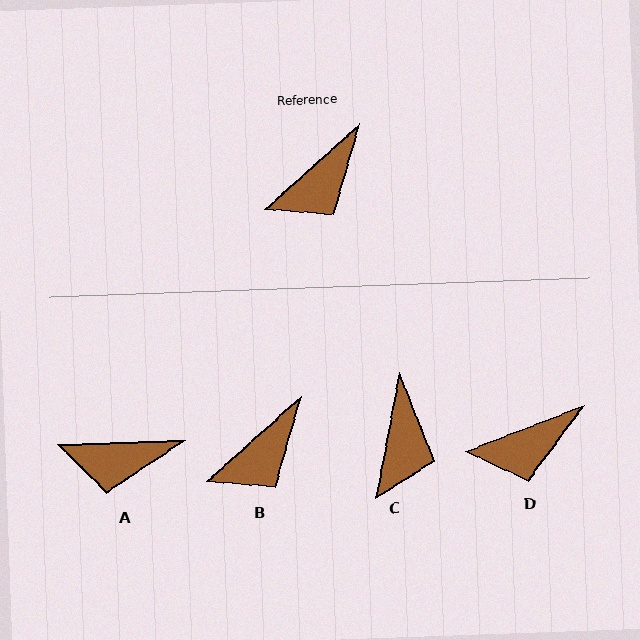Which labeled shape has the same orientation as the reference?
B.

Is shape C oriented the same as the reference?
No, it is off by about 37 degrees.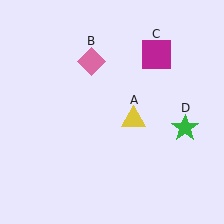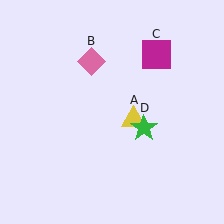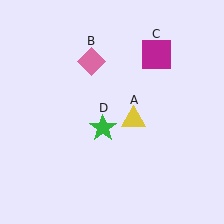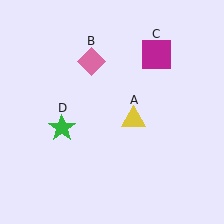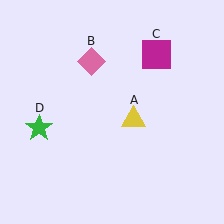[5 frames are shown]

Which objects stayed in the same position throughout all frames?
Yellow triangle (object A) and pink diamond (object B) and magenta square (object C) remained stationary.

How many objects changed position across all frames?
1 object changed position: green star (object D).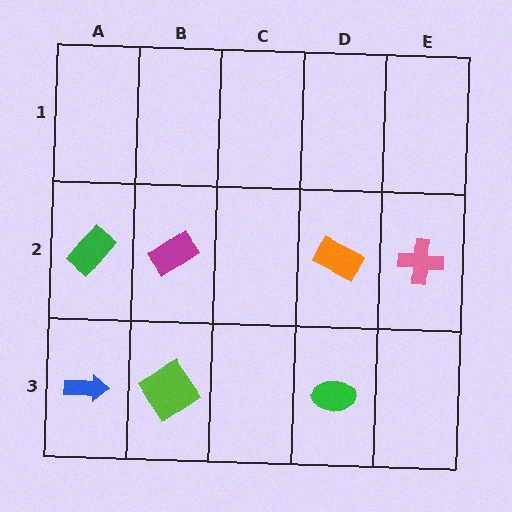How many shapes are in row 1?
0 shapes.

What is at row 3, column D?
A green ellipse.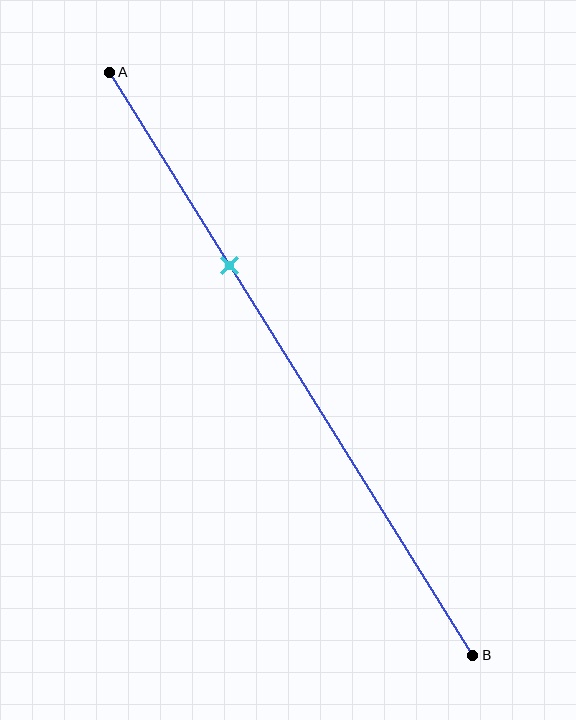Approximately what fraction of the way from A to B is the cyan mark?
The cyan mark is approximately 35% of the way from A to B.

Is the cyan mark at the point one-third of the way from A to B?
Yes, the mark is approximately at the one-third point.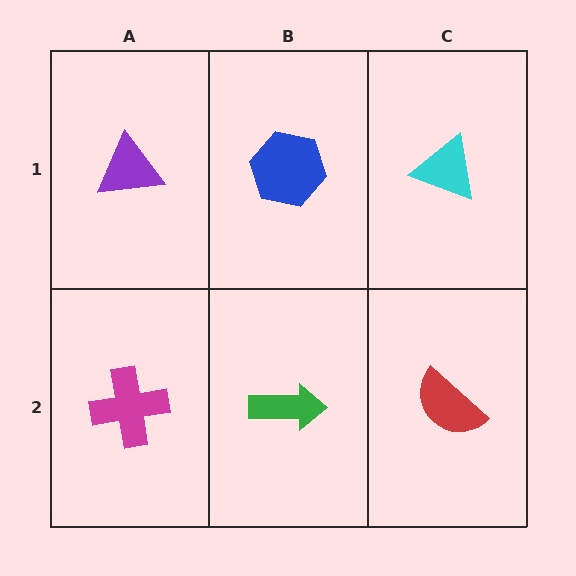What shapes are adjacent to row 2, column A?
A purple triangle (row 1, column A), a green arrow (row 2, column B).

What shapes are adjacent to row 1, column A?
A magenta cross (row 2, column A), a blue hexagon (row 1, column B).